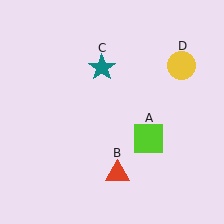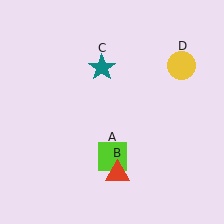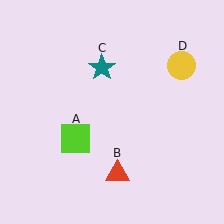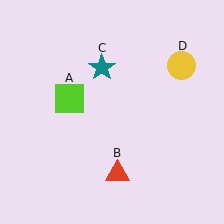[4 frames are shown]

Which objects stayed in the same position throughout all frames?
Red triangle (object B) and teal star (object C) and yellow circle (object D) remained stationary.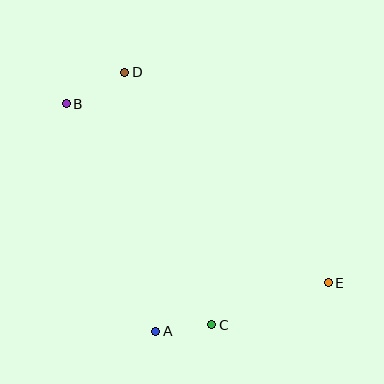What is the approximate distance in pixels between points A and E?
The distance between A and E is approximately 179 pixels.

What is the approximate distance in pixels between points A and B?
The distance between A and B is approximately 244 pixels.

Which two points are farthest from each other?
Points B and E are farthest from each other.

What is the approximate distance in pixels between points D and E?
The distance between D and E is approximately 293 pixels.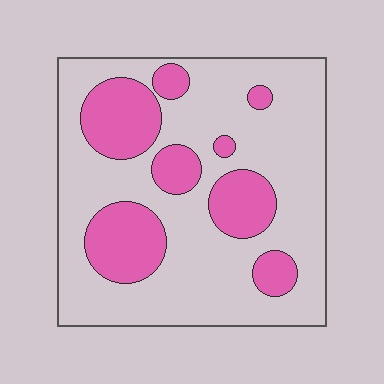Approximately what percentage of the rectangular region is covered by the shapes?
Approximately 30%.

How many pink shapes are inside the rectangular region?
8.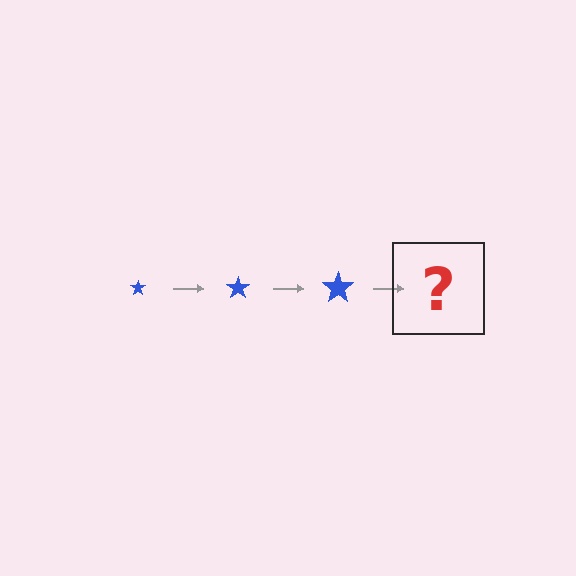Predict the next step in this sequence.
The next step is a blue star, larger than the previous one.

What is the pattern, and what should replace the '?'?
The pattern is that the star gets progressively larger each step. The '?' should be a blue star, larger than the previous one.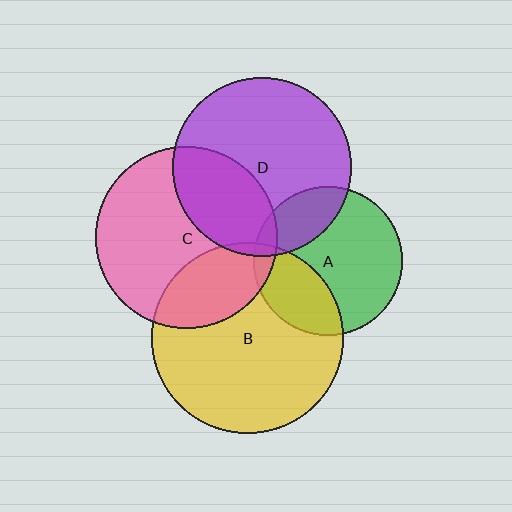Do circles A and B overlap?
Yes.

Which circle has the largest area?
Circle B (yellow).